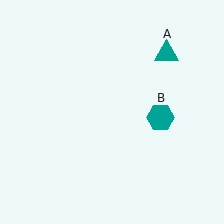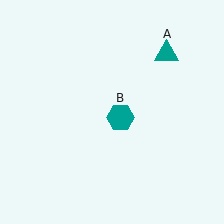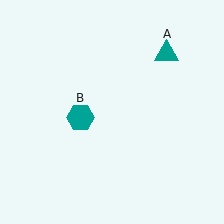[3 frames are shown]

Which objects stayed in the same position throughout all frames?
Teal triangle (object A) remained stationary.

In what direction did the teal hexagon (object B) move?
The teal hexagon (object B) moved left.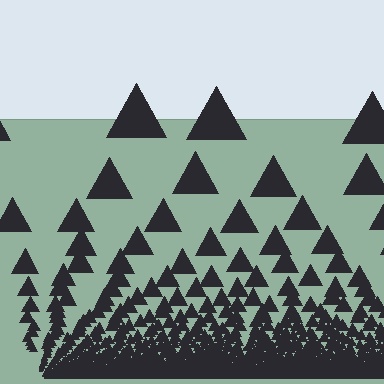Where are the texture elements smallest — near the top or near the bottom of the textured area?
Near the bottom.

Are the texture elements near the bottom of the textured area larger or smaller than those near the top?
Smaller. The gradient is inverted — elements near the bottom are smaller and denser.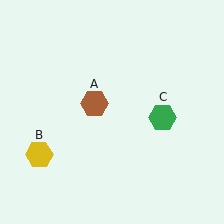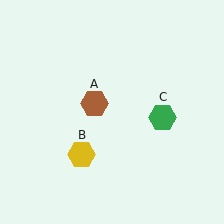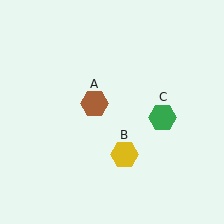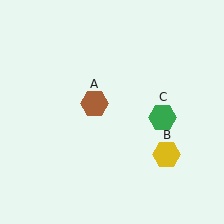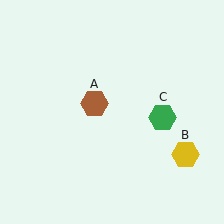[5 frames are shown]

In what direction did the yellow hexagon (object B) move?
The yellow hexagon (object B) moved right.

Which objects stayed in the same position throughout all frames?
Brown hexagon (object A) and green hexagon (object C) remained stationary.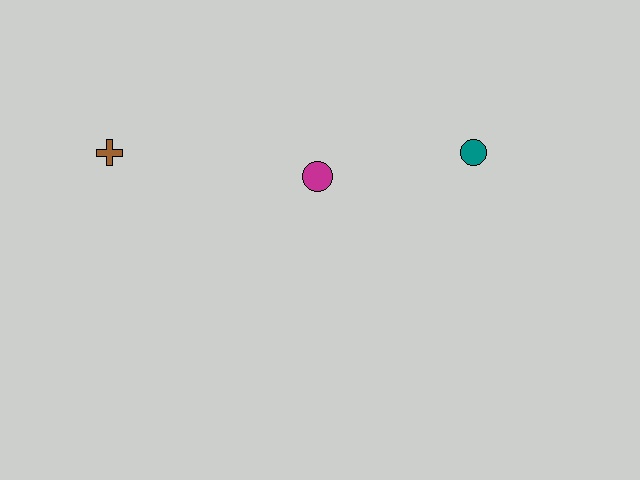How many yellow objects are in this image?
There are no yellow objects.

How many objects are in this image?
There are 3 objects.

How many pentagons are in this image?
There are no pentagons.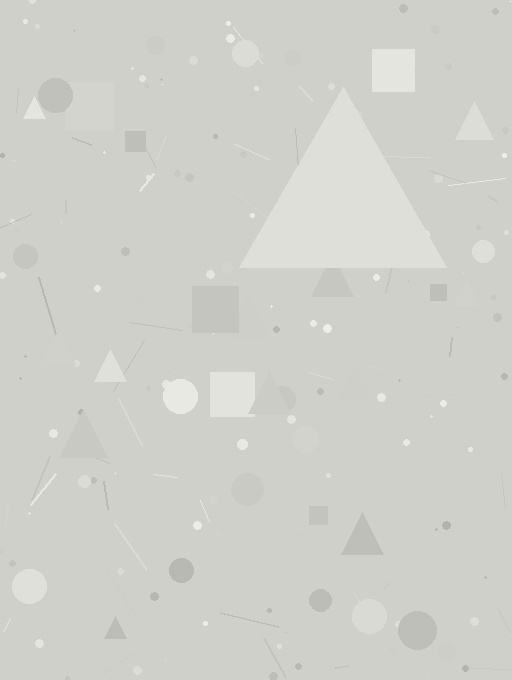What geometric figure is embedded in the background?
A triangle is embedded in the background.